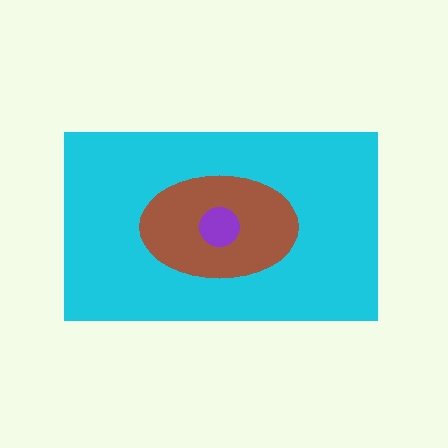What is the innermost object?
The purple circle.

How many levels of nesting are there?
3.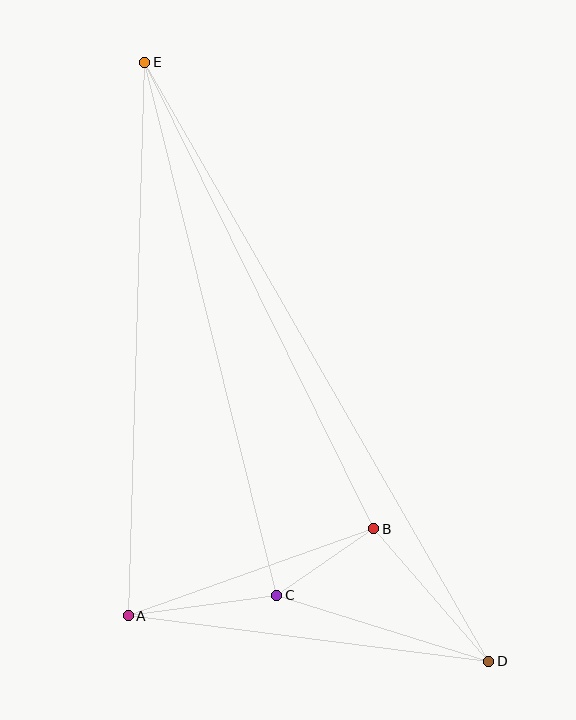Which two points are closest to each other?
Points B and C are closest to each other.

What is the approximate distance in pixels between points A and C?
The distance between A and C is approximately 150 pixels.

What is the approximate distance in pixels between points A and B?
The distance between A and B is approximately 261 pixels.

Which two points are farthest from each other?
Points D and E are farthest from each other.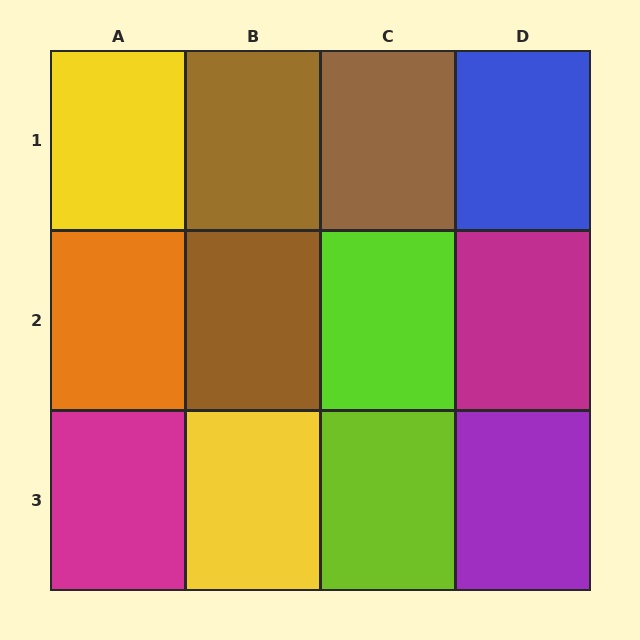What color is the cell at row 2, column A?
Orange.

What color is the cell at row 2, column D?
Magenta.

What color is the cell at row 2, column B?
Brown.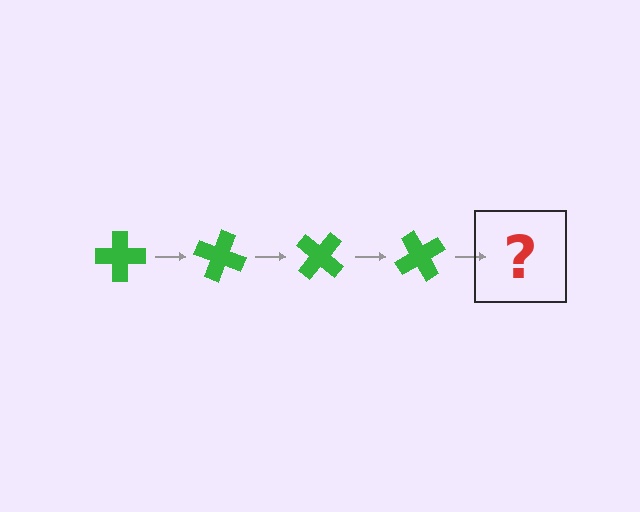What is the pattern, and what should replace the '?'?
The pattern is that the cross rotates 20 degrees each step. The '?' should be a green cross rotated 80 degrees.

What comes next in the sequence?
The next element should be a green cross rotated 80 degrees.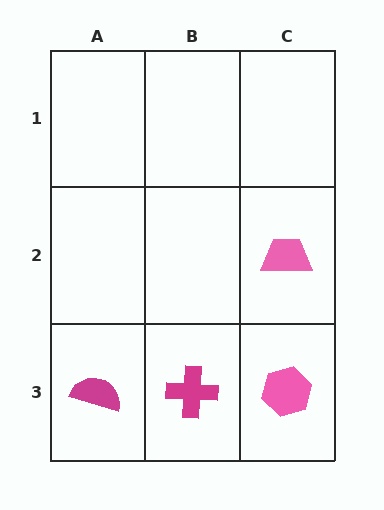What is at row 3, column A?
A magenta semicircle.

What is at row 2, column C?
A pink trapezoid.